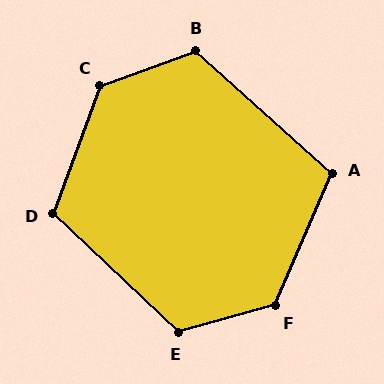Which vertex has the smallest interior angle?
A, at approximately 109 degrees.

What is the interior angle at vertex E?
Approximately 121 degrees (obtuse).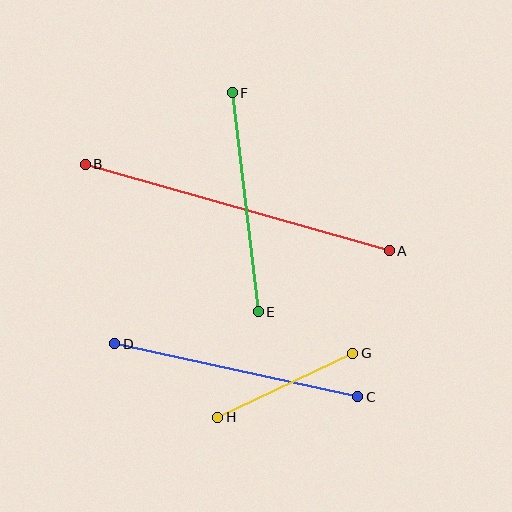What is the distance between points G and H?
The distance is approximately 150 pixels.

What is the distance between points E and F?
The distance is approximately 220 pixels.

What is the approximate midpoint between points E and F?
The midpoint is at approximately (245, 202) pixels.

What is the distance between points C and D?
The distance is approximately 249 pixels.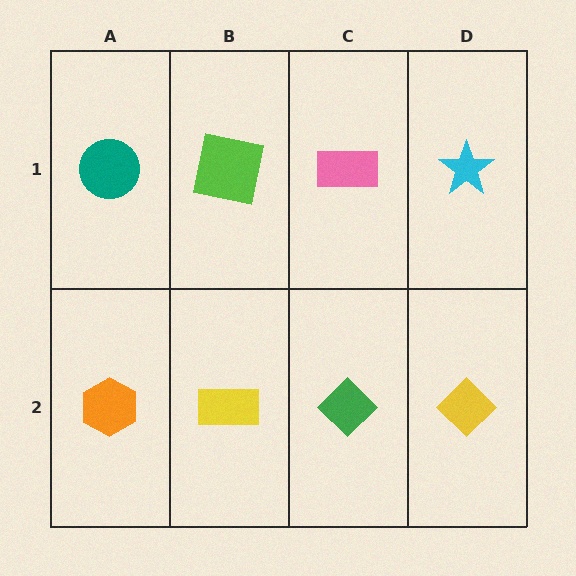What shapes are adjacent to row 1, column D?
A yellow diamond (row 2, column D), a pink rectangle (row 1, column C).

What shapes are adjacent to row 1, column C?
A green diamond (row 2, column C), a lime square (row 1, column B), a cyan star (row 1, column D).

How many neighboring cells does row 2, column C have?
3.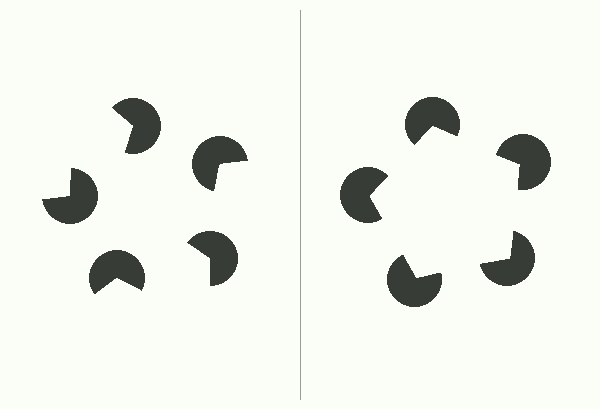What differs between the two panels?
The pac-man discs are positioned identically on both sides; only the wedge orientations differ. On the right they align to a pentagon; on the left they are misaligned.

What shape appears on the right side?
An illusory pentagon.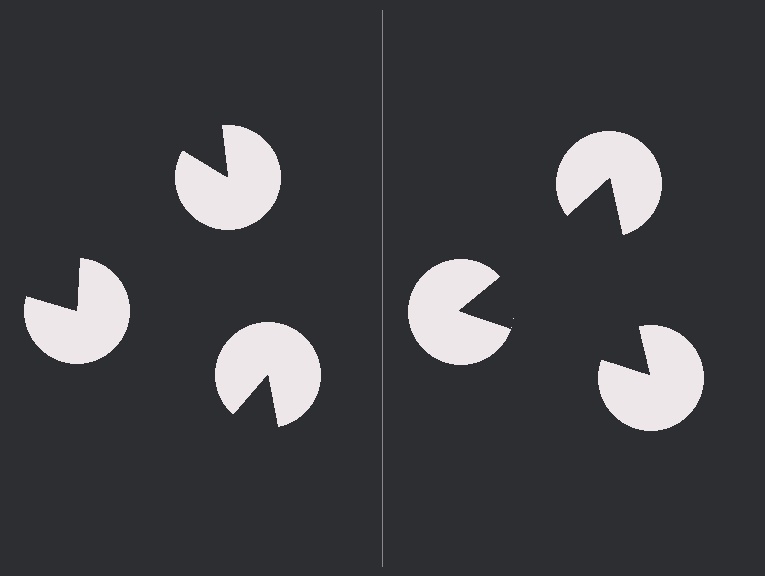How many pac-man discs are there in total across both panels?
6 — 3 on each side.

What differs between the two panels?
The pac-man discs are positioned identically on both sides; only the wedge orientations differ. On the right they align to a triangle; on the left they are misaligned.